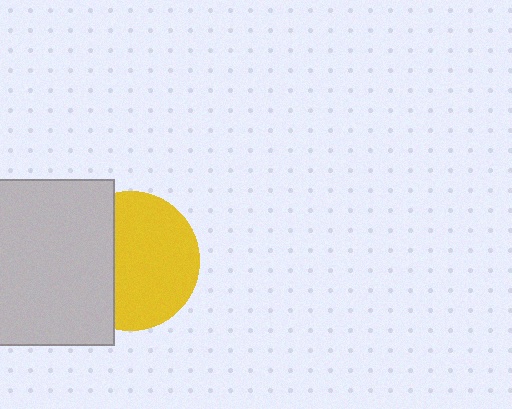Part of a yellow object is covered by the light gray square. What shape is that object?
It is a circle.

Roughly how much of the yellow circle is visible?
About half of it is visible (roughly 64%).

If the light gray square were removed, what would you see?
You would see the complete yellow circle.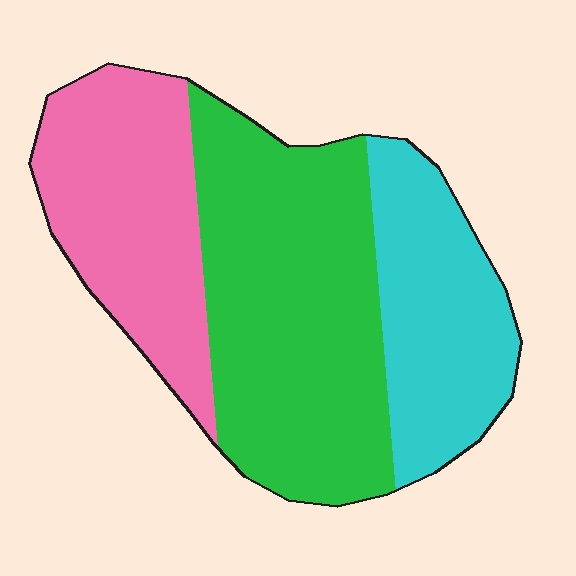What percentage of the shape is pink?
Pink covers about 30% of the shape.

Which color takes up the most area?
Green, at roughly 45%.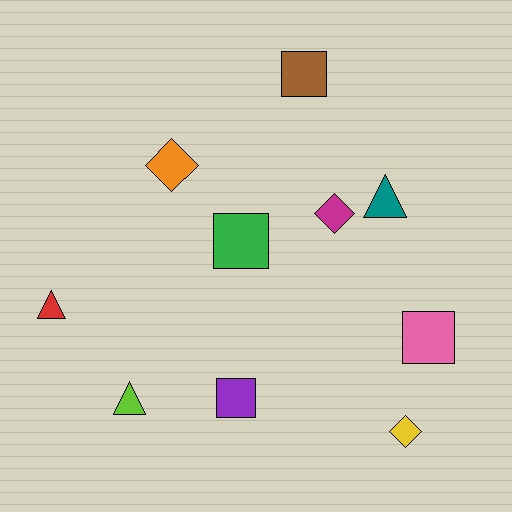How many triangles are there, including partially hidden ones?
There are 3 triangles.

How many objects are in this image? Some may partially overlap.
There are 10 objects.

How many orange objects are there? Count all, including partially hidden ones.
There is 1 orange object.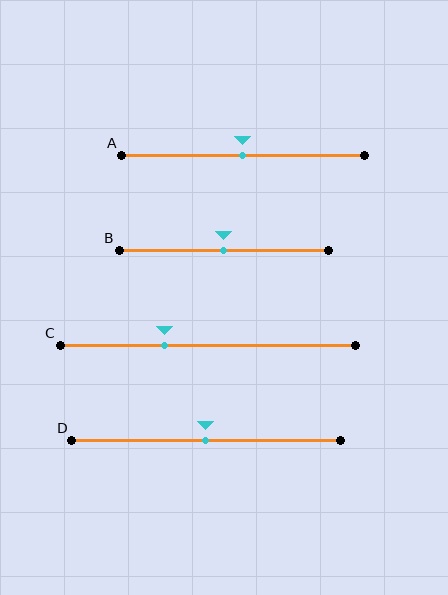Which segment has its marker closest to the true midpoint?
Segment A has its marker closest to the true midpoint.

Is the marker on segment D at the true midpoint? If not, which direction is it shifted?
Yes, the marker on segment D is at the true midpoint.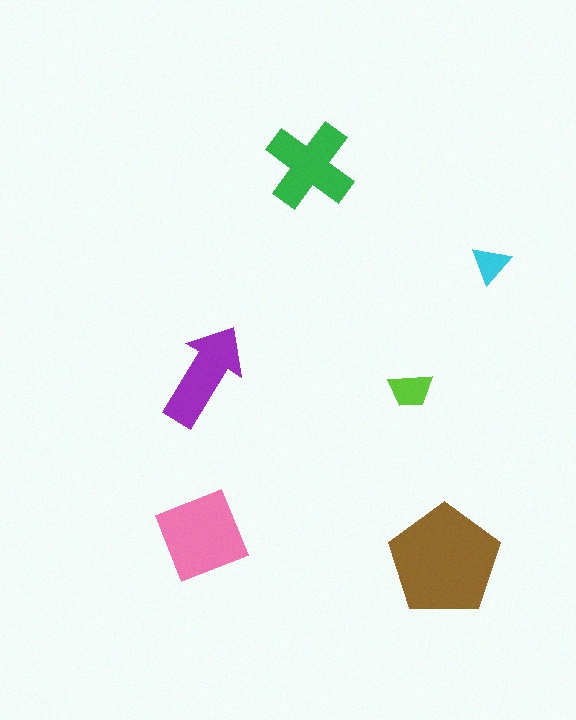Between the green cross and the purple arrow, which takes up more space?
The green cross.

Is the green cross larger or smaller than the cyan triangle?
Larger.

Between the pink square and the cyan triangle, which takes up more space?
The pink square.